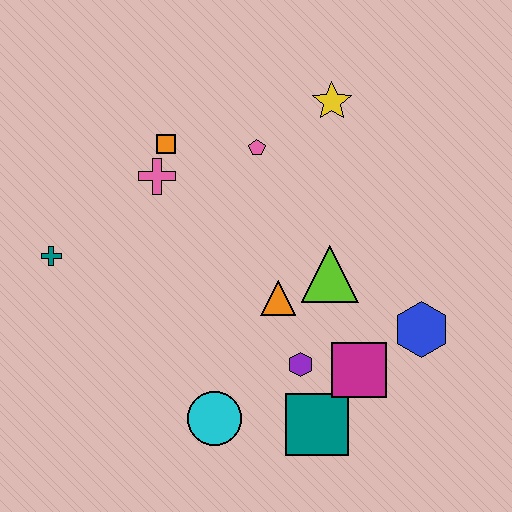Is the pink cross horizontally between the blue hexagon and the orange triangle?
No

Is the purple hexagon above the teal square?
Yes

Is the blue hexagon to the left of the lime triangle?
No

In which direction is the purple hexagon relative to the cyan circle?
The purple hexagon is to the right of the cyan circle.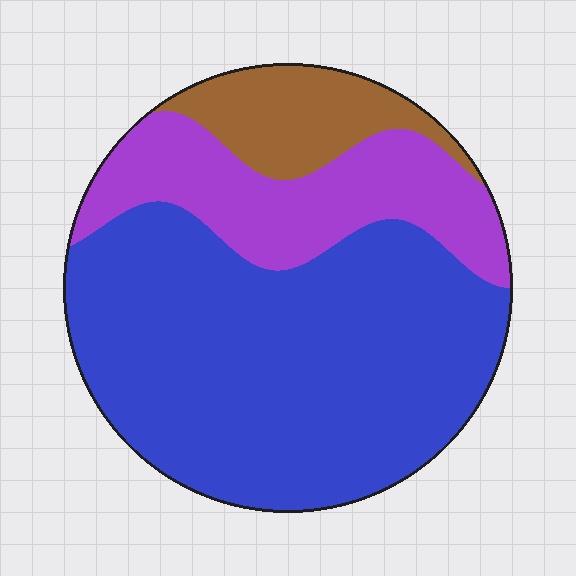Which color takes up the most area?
Blue, at roughly 65%.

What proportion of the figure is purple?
Purple covers around 25% of the figure.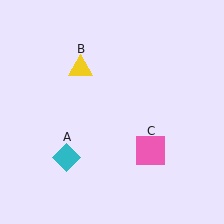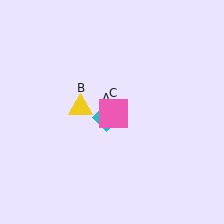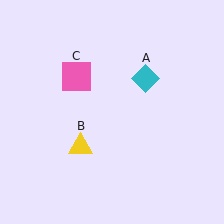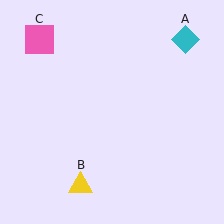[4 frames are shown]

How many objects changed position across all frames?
3 objects changed position: cyan diamond (object A), yellow triangle (object B), pink square (object C).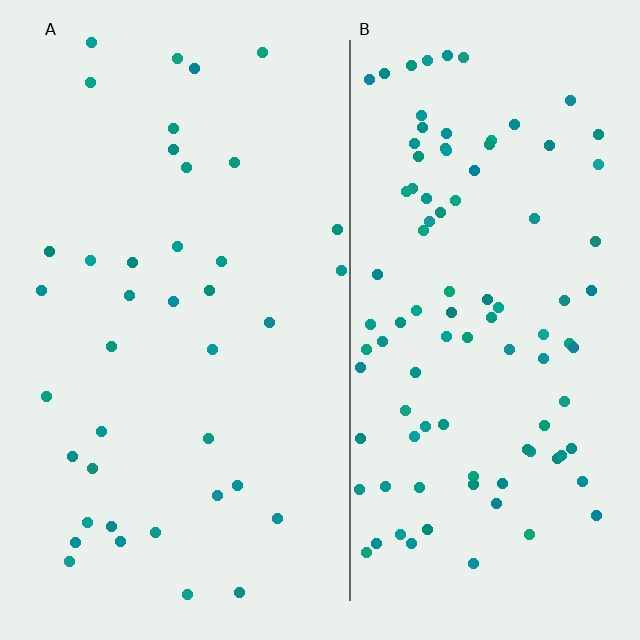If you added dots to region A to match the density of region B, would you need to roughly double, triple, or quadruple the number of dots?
Approximately triple.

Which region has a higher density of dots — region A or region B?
B (the right).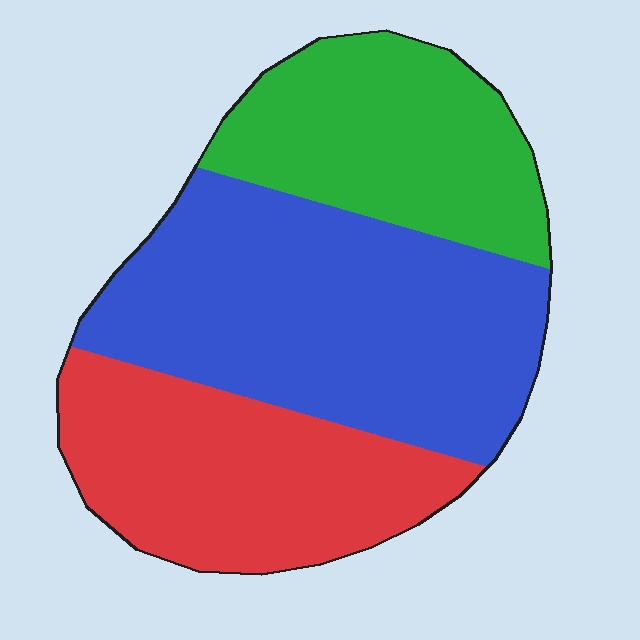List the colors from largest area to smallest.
From largest to smallest: blue, red, green.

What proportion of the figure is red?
Red covers about 30% of the figure.